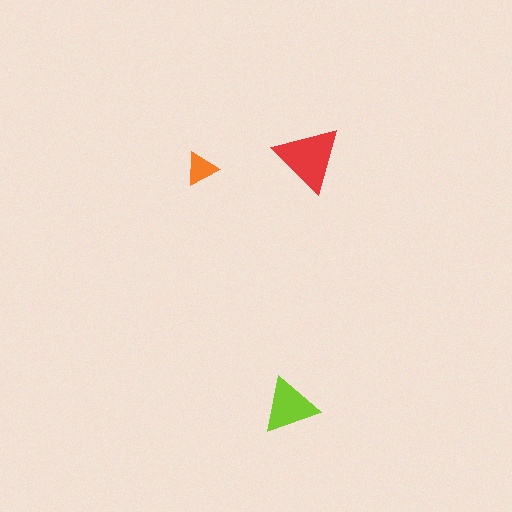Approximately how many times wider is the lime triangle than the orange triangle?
About 1.5 times wider.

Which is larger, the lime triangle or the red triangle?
The red one.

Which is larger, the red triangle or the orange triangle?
The red one.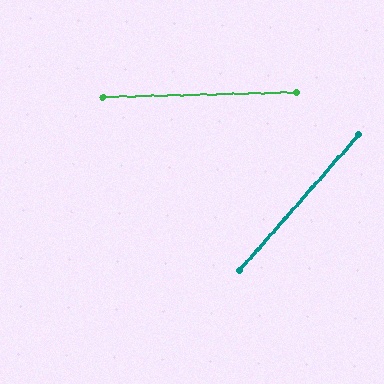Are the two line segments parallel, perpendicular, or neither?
Neither parallel nor perpendicular — they differ by about 47°.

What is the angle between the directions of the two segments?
Approximately 47 degrees.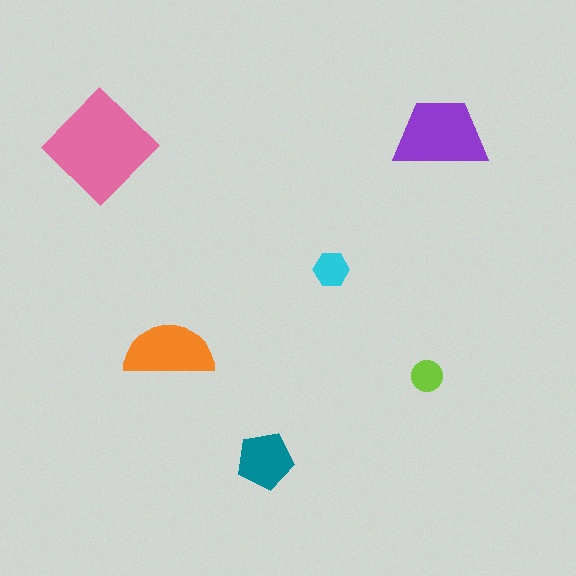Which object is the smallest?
The lime circle.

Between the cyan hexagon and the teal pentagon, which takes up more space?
The teal pentagon.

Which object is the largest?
The pink diamond.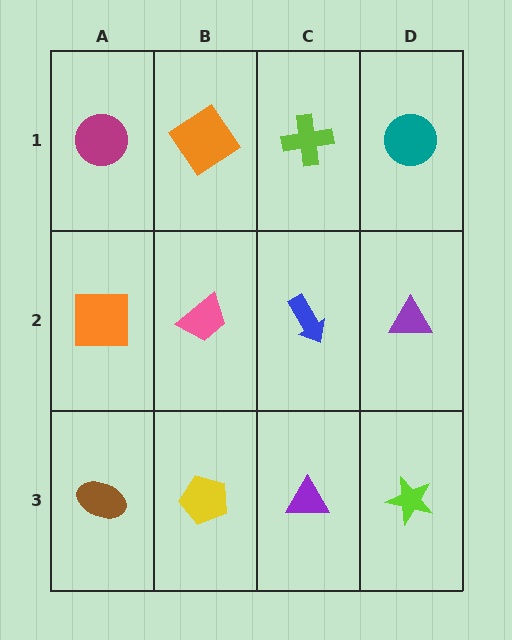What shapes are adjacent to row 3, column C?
A blue arrow (row 2, column C), a yellow pentagon (row 3, column B), a lime star (row 3, column D).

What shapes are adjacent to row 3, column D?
A purple triangle (row 2, column D), a purple triangle (row 3, column C).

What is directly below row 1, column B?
A pink trapezoid.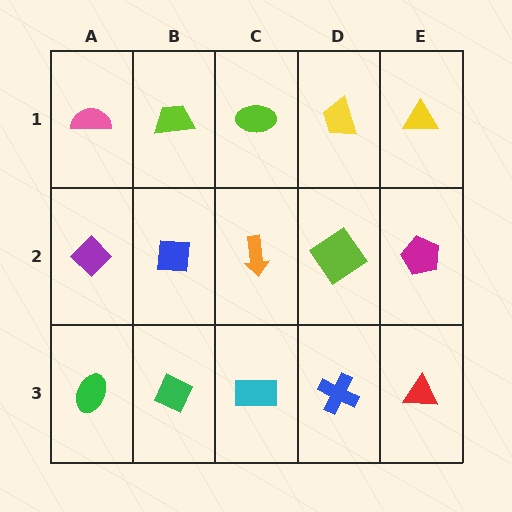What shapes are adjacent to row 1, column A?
A purple diamond (row 2, column A), a lime trapezoid (row 1, column B).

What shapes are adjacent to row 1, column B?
A blue square (row 2, column B), a pink semicircle (row 1, column A), a lime ellipse (row 1, column C).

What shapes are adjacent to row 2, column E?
A yellow triangle (row 1, column E), a red triangle (row 3, column E), a lime diamond (row 2, column D).